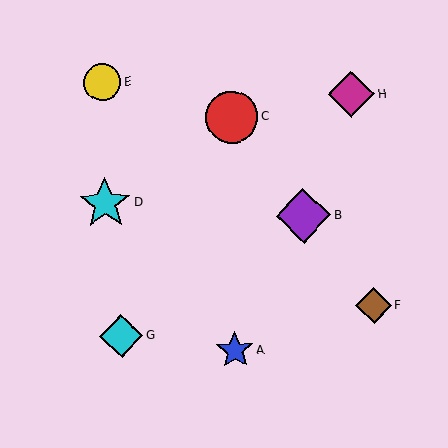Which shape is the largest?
The purple diamond (labeled B) is the largest.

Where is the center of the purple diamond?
The center of the purple diamond is at (303, 216).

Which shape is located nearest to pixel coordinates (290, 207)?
The purple diamond (labeled B) at (303, 216) is nearest to that location.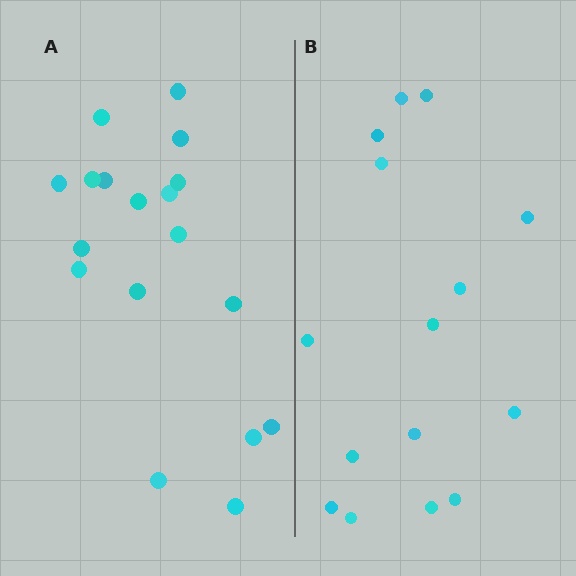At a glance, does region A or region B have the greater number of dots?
Region A (the left region) has more dots.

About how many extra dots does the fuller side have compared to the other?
Region A has just a few more — roughly 2 or 3 more dots than region B.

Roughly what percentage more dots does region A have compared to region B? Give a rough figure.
About 20% more.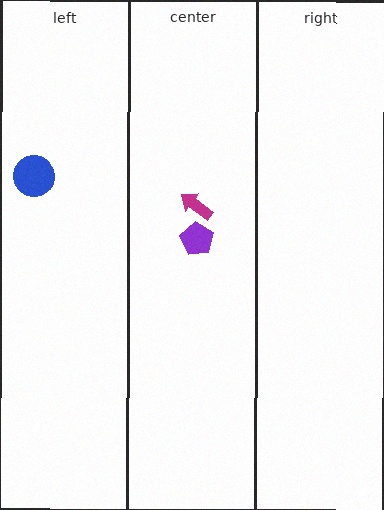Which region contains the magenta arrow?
The center region.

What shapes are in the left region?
The blue circle.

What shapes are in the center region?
The purple pentagon, the magenta arrow.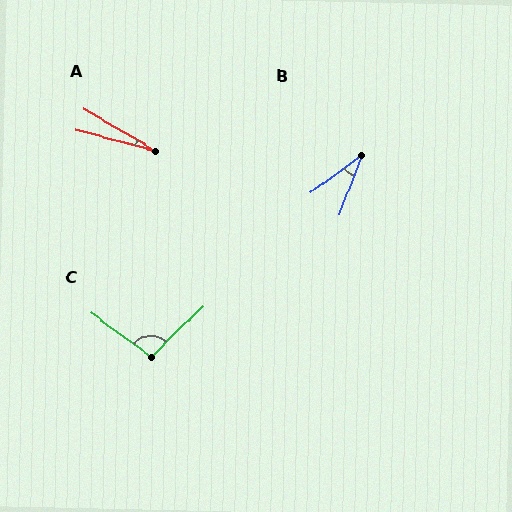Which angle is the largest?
C, at approximately 99 degrees.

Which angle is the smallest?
A, at approximately 16 degrees.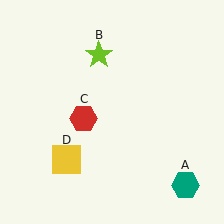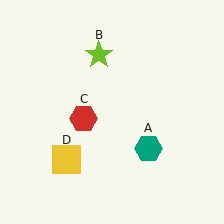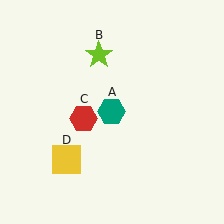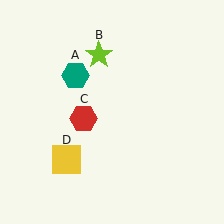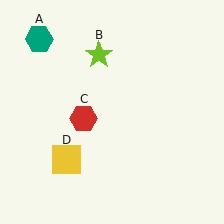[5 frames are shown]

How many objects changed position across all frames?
1 object changed position: teal hexagon (object A).